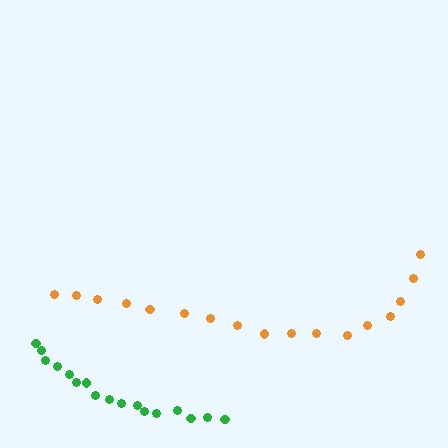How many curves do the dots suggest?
There are 2 distinct paths.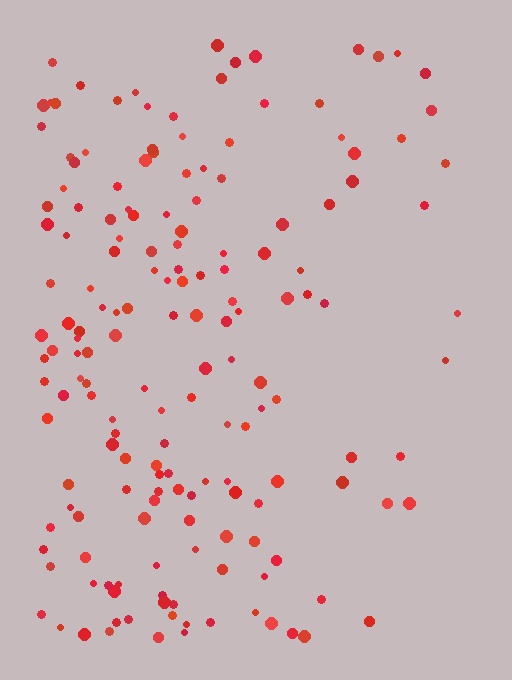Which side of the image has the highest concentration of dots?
The left.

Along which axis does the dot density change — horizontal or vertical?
Horizontal.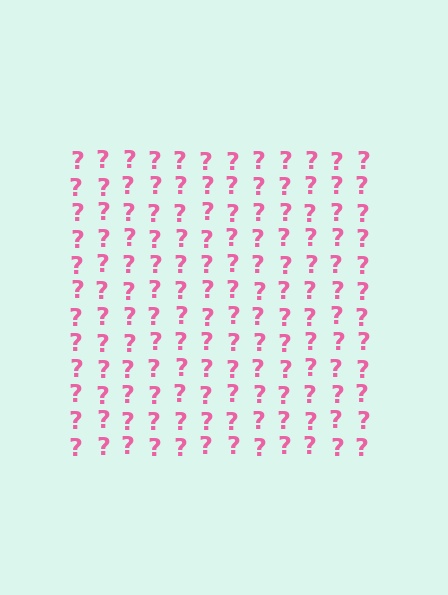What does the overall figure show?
The overall figure shows a square.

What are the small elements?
The small elements are question marks.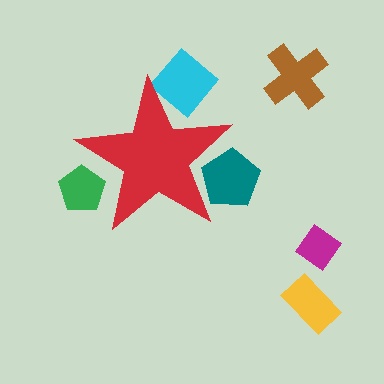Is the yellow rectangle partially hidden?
No, the yellow rectangle is fully visible.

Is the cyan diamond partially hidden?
Yes, the cyan diamond is partially hidden behind the red star.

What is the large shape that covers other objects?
A red star.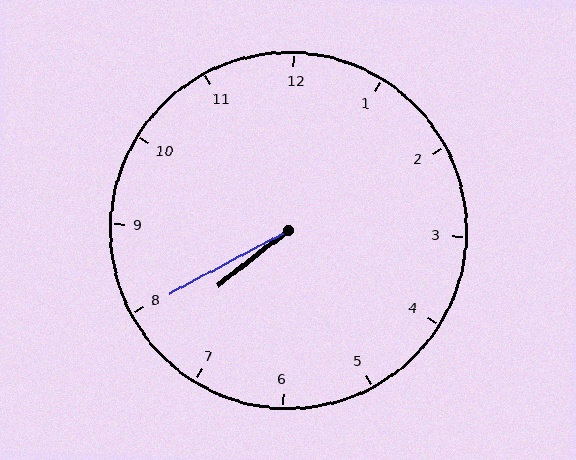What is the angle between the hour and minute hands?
Approximately 10 degrees.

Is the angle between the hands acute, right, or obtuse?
It is acute.